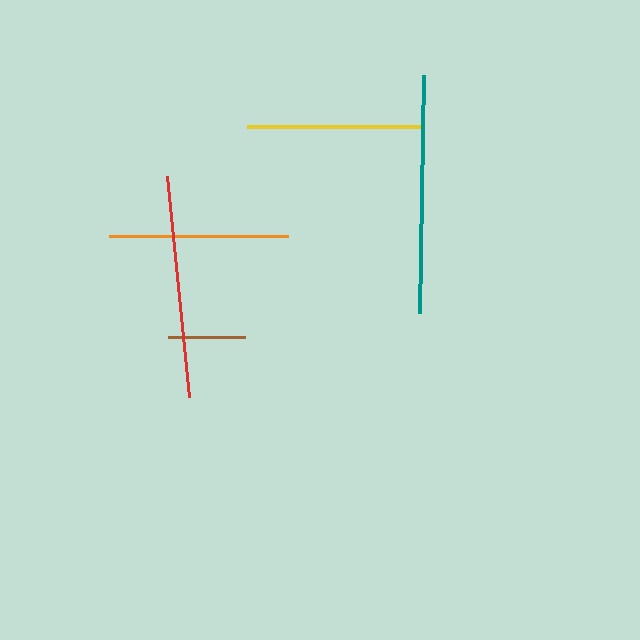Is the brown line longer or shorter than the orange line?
The orange line is longer than the brown line.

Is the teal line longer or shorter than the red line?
The teal line is longer than the red line.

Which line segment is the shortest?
The brown line is the shortest at approximately 78 pixels.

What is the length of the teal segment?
The teal segment is approximately 238 pixels long.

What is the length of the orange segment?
The orange segment is approximately 178 pixels long.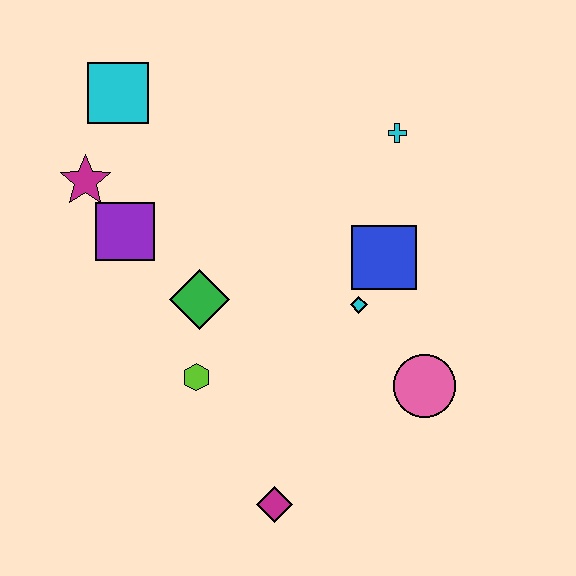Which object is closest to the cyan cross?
The blue square is closest to the cyan cross.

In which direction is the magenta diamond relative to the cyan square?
The magenta diamond is below the cyan square.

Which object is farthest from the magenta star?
The pink circle is farthest from the magenta star.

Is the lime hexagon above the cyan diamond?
No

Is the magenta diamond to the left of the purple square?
No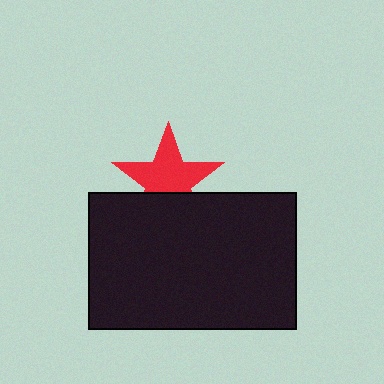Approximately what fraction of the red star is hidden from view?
Roughly 32% of the red star is hidden behind the black rectangle.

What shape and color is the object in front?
The object in front is a black rectangle.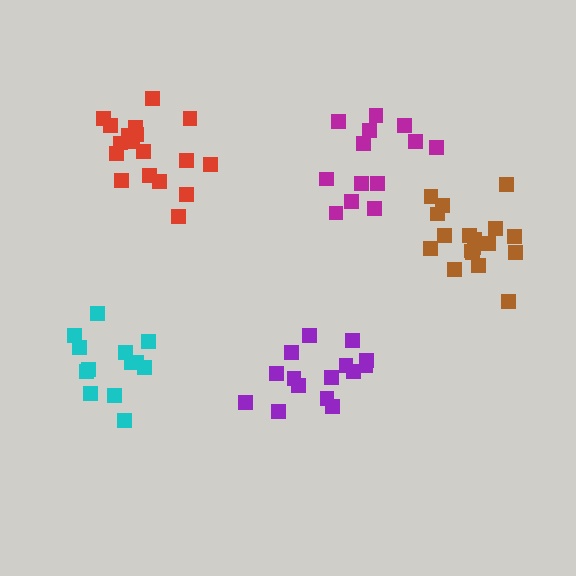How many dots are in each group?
Group 1: 15 dots, Group 2: 13 dots, Group 3: 18 dots, Group 4: 19 dots, Group 5: 13 dots (78 total).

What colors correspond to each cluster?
The clusters are colored: purple, cyan, brown, red, magenta.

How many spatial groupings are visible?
There are 5 spatial groupings.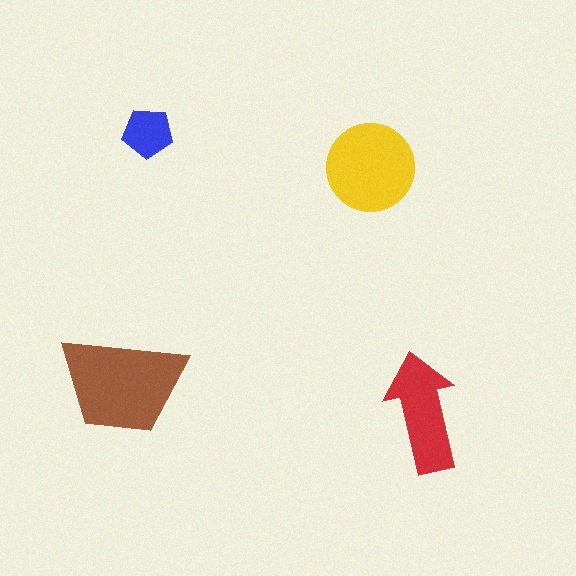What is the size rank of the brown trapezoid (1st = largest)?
1st.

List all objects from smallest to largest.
The blue pentagon, the red arrow, the yellow circle, the brown trapezoid.